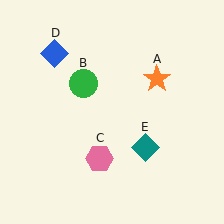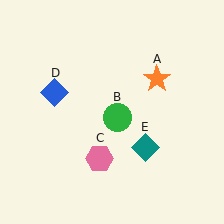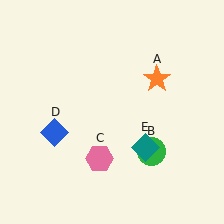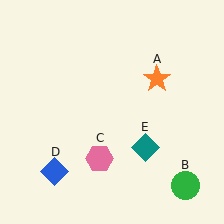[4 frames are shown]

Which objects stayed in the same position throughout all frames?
Orange star (object A) and pink hexagon (object C) and teal diamond (object E) remained stationary.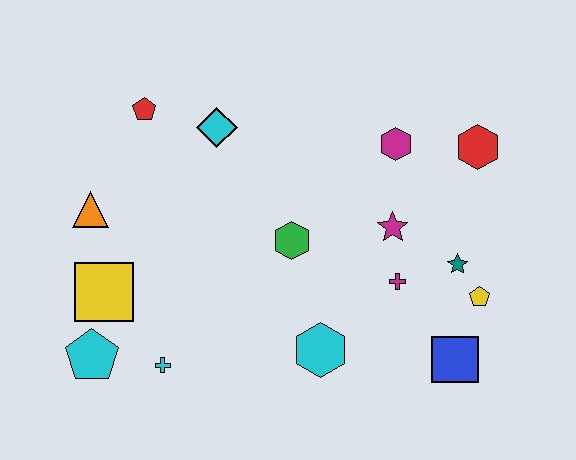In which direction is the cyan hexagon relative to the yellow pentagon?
The cyan hexagon is to the left of the yellow pentagon.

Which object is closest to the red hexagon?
The magenta hexagon is closest to the red hexagon.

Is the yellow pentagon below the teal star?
Yes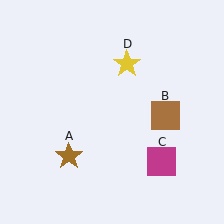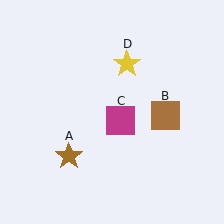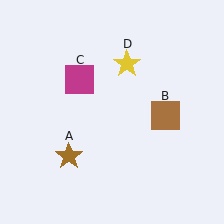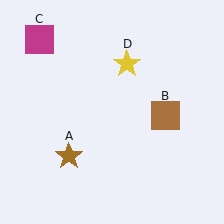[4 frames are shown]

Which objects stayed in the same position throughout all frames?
Brown star (object A) and brown square (object B) and yellow star (object D) remained stationary.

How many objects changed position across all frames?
1 object changed position: magenta square (object C).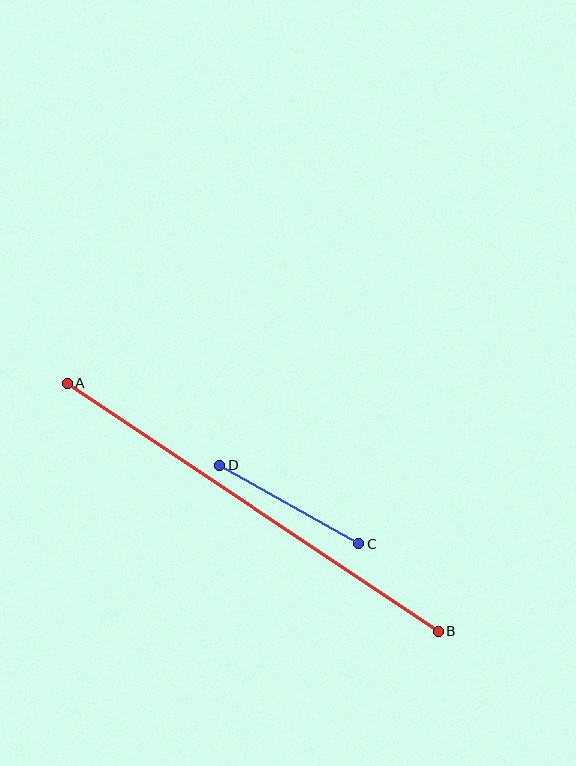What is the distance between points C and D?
The distance is approximately 159 pixels.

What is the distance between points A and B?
The distance is approximately 446 pixels.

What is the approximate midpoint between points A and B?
The midpoint is at approximately (253, 507) pixels.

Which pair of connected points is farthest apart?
Points A and B are farthest apart.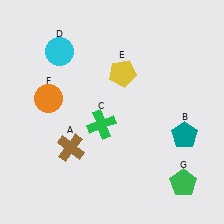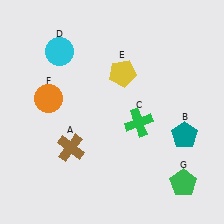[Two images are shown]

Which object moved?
The green cross (C) moved right.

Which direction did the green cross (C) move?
The green cross (C) moved right.